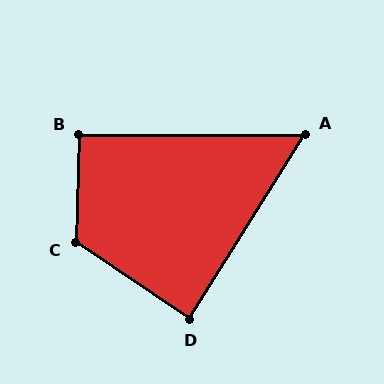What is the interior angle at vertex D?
Approximately 88 degrees (approximately right).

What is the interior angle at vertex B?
Approximately 92 degrees (approximately right).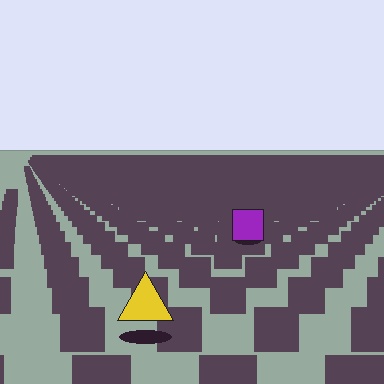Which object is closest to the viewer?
The yellow triangle is closest. The texture marks near it are larger and more spread out.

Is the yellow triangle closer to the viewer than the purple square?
Yes. The yellow triangle is closer — you can tell from the texture gradient: the ground texture is coarser near it.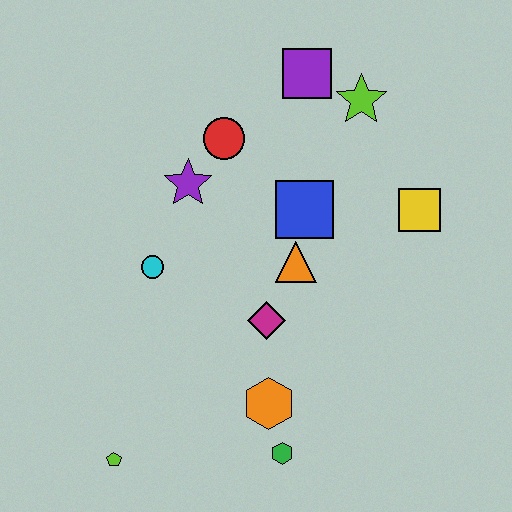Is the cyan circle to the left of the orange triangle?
Yes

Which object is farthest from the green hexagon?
The purple square is farthest from the green hexagon.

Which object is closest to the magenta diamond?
The orange triangle is closest to the magenta diamond.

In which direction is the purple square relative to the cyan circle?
The purple square is above the cyan circle.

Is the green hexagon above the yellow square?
No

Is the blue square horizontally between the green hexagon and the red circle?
No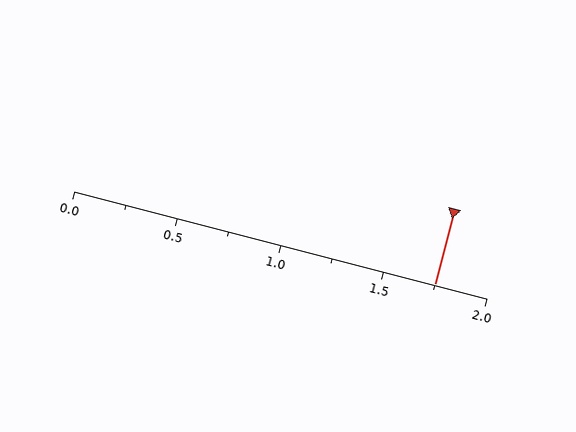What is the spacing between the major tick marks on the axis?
The major ticks are spaced 0.5 apart.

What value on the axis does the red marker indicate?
The marker indicates approximately 1.75.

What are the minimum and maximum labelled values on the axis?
The axis runs from 0.0 to 2.0.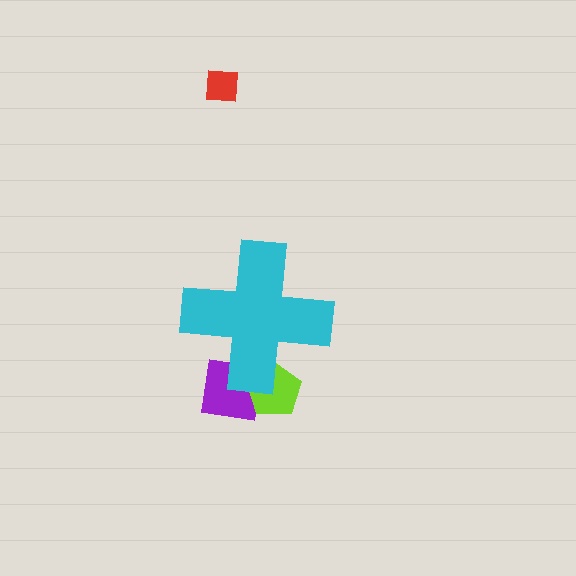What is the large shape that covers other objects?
A cyan cross.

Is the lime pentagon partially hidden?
Yes, the lime pentagon is partially hidden behind the cyan cross.